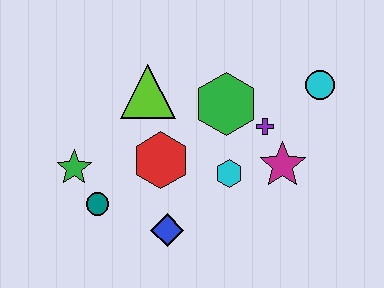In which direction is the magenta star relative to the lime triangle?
The magenta star is to the right of the lime triangle.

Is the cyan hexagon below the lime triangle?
Yes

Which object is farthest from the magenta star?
The green star is farthest from the magenta star.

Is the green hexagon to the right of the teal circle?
Yes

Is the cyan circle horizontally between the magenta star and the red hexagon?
No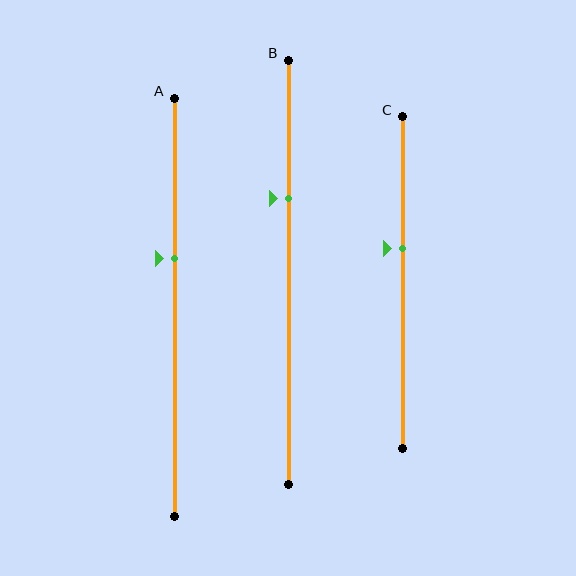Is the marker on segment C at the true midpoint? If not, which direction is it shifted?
No, the marker on segment C is shifted upward by about 10% of the segment length.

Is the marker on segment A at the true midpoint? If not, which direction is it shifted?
No, the marker on segment A is shifted upward by about 12% of the segment length.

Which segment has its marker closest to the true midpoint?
Segment C has its marker closest to the true midpoint.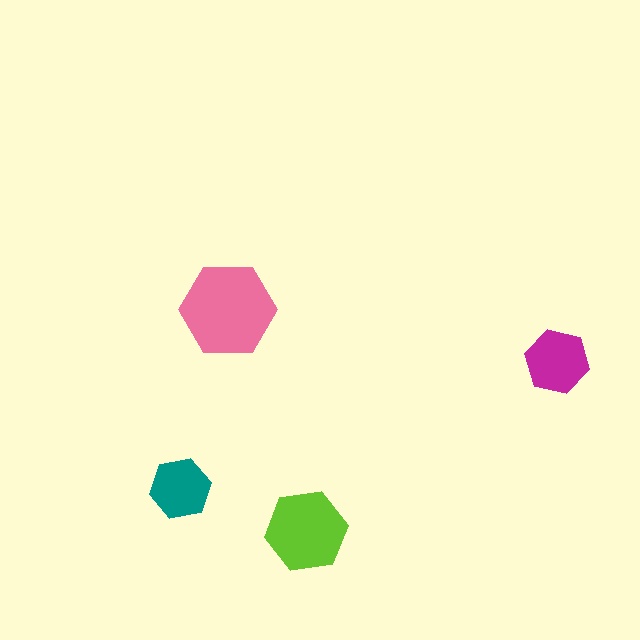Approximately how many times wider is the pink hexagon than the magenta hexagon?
About 1.5 times wider.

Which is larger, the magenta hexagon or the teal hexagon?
The magenta one.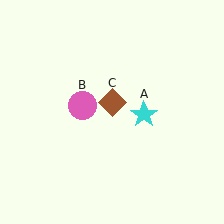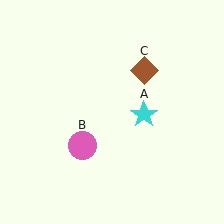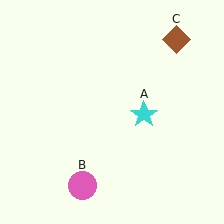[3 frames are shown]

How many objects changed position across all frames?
2 objects changed position: pink circle (object B), brown diamond (object C).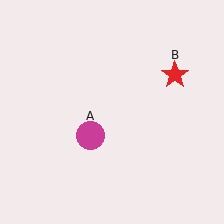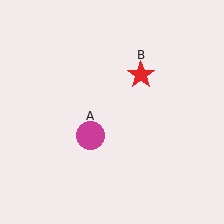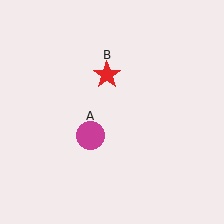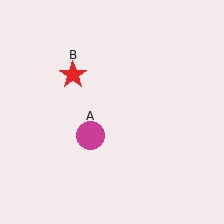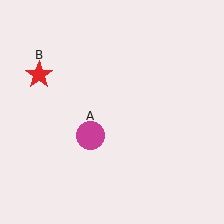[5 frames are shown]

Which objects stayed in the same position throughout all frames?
Magenta circle (object A) remained stationary.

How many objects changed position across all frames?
1 object changed position: red star (object B).